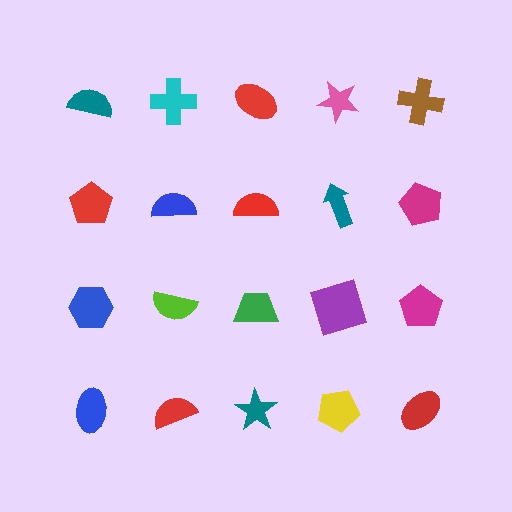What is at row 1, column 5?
A brown cross.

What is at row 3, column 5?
A magenta pentagon.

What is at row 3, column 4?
A purple square.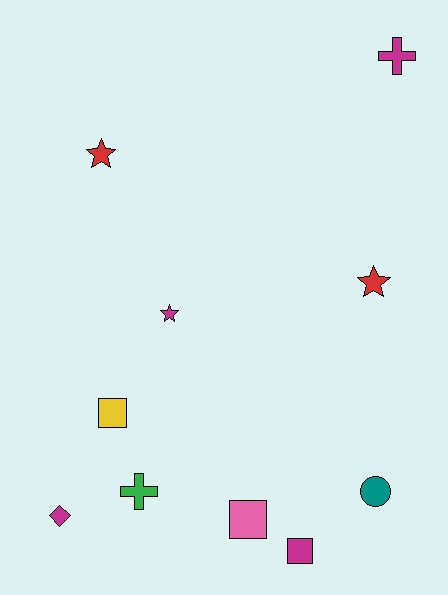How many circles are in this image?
There is 1 circle.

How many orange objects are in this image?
There are no orange objects.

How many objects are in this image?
There are 10 objects.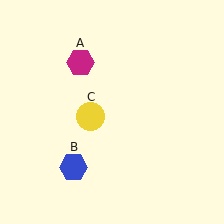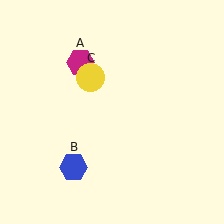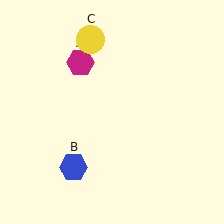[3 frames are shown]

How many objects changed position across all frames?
1 object changed position: yellow circle (object C).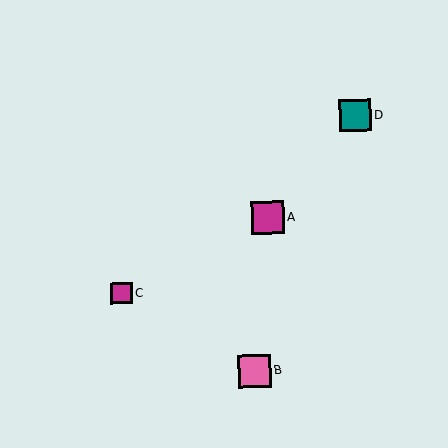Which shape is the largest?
The magenta square (labeled A) is the largest.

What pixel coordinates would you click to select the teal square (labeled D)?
Click at (355, 116) to select the teal square D.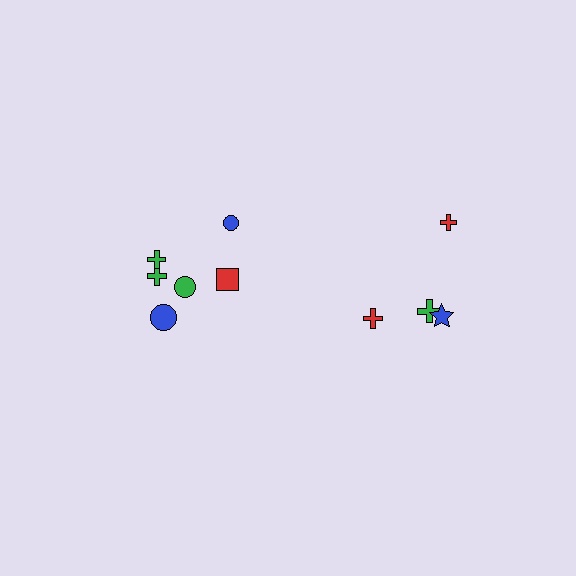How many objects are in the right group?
There are 4 objects.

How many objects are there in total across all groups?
There are 10 objects.